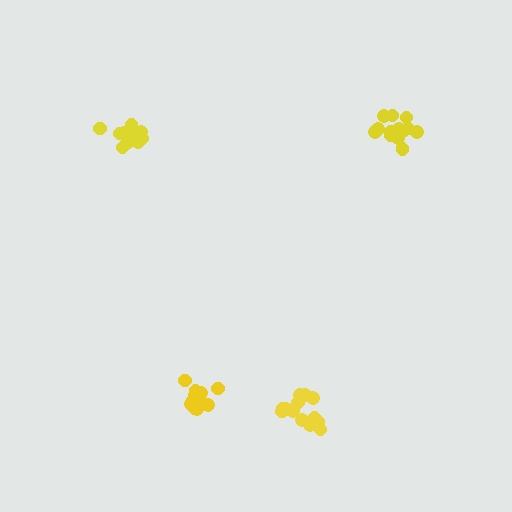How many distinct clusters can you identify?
There are 4 distinct clusters.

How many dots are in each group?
Group 1: 13 dots, Group 2: 13 dots, Group 3: 12 dots, Group 4: 11 dots (49 total).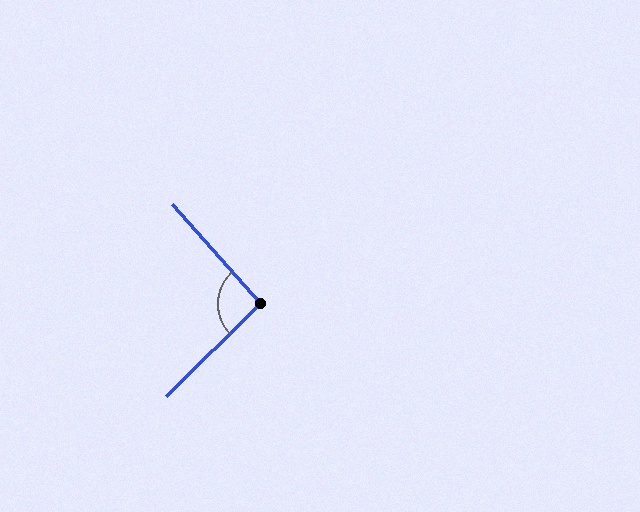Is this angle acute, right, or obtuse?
It is approximately a right angle.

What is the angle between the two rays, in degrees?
Approximately 93 degrees.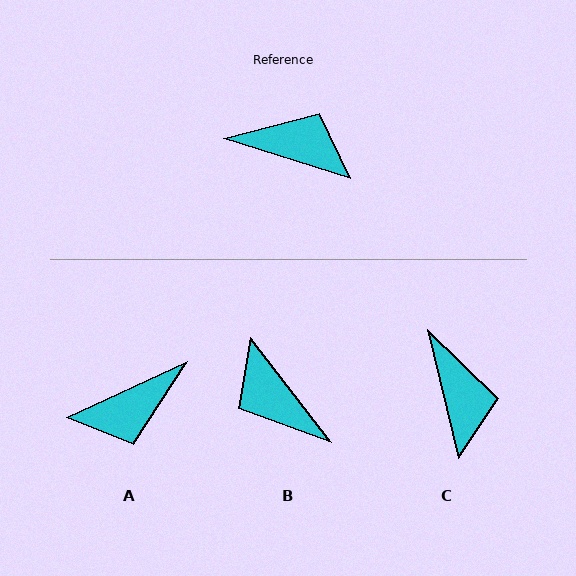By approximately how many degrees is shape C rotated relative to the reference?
Approximately 59 degrees clockwise.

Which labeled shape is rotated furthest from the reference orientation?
B, about 145 degrees away.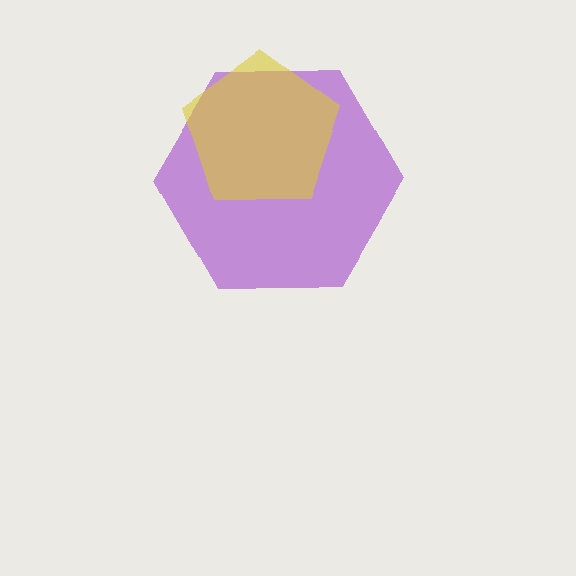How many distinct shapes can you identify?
There are 2 distinct shapes: a purple hexagon, a yellow pentagon.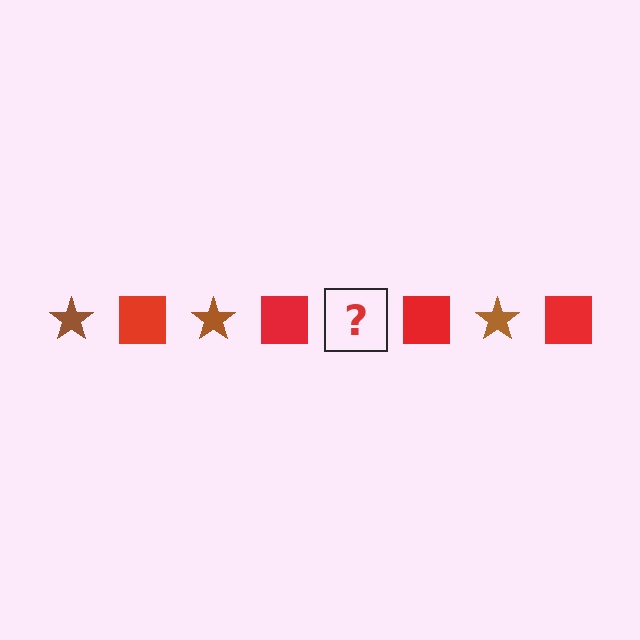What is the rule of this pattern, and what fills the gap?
The rule is that the pattern alternates between brown star and red square. The gap should be filled with a brown star.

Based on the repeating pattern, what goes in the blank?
The blank should be a brown star.